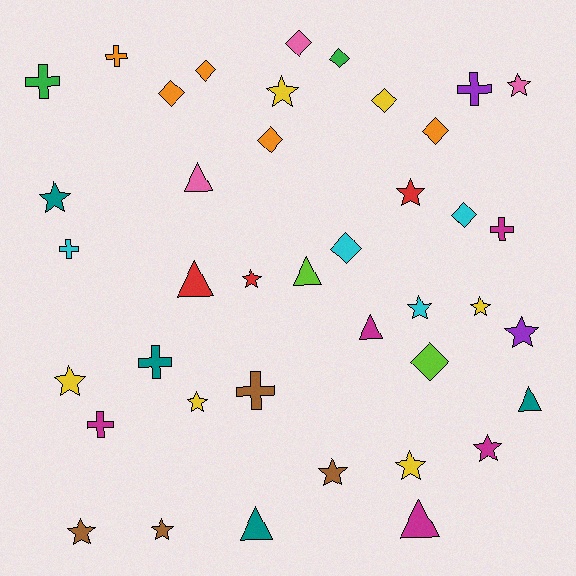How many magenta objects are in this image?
There are 5 magenta objects.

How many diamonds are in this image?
There are 10 diamonds.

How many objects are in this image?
There are 40 objects.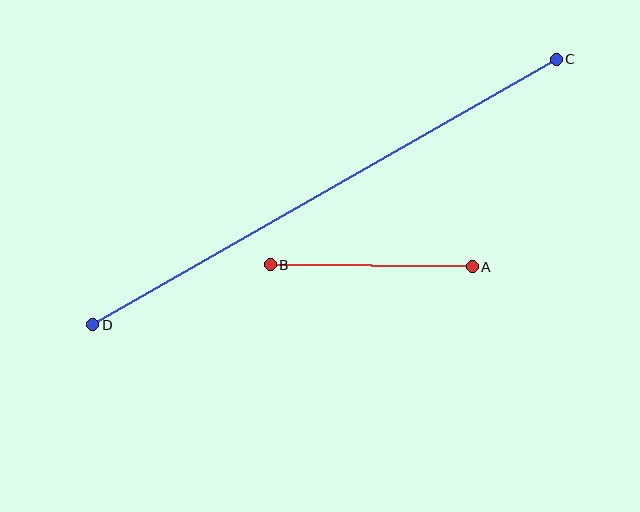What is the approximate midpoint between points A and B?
The midpoint is at approximately (371, 266) pixels.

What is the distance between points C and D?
The distance is approximately 534 pixels.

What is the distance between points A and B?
The distance is approximately 202 pixels.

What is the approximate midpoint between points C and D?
The midpoint is at approximately (325, 192) pixels.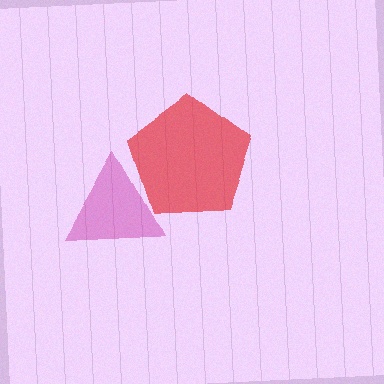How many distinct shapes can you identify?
There are 2 distinct shapes: a red pentagon, a magenta triangle.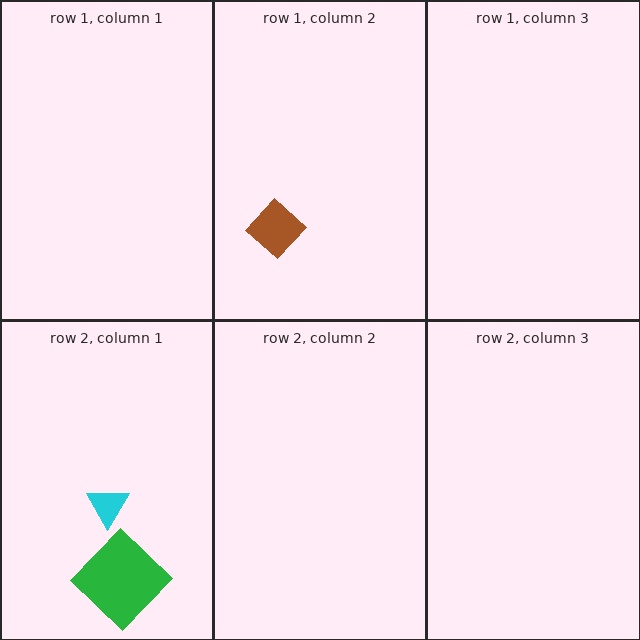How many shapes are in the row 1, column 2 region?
1.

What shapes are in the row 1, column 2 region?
The brown diamond.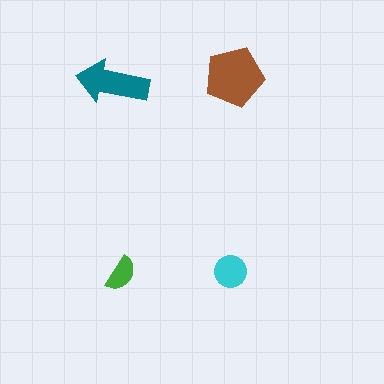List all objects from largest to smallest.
The brown pentagon, the teal arrow, the cyan circle, the green semicircle.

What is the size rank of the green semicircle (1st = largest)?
4th.